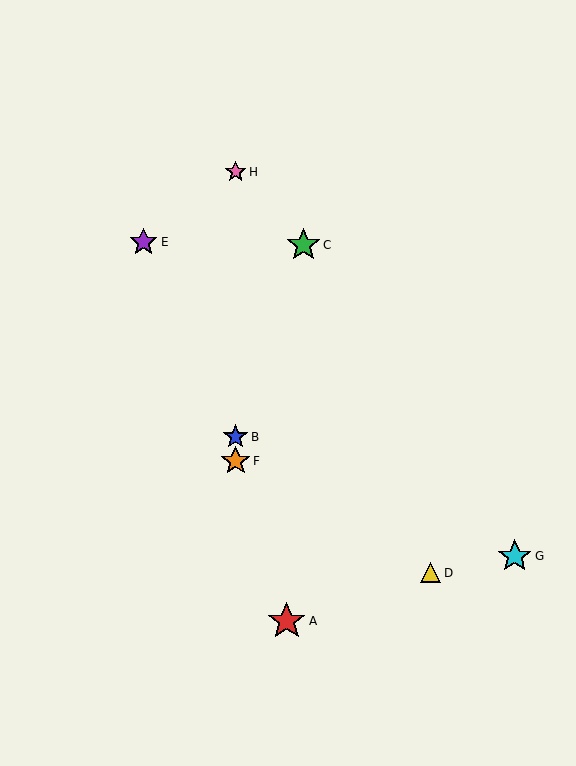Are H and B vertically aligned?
Yes, both are at x≈236.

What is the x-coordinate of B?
Object B is at x≈236.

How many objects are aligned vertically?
3 objects (B, F, H) are aligned vertically.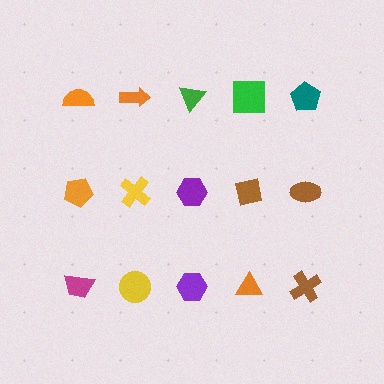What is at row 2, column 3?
A purple hexagon.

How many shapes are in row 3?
5 shapes.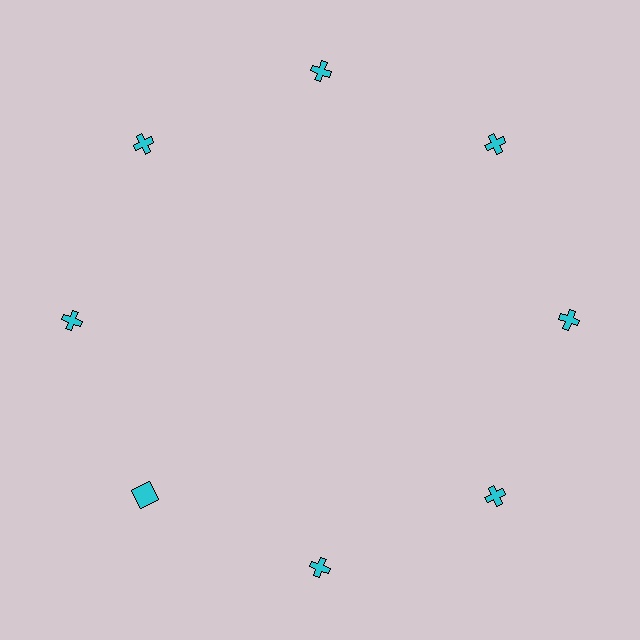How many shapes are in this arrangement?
There are 8 shapes arranged in a ring pattern.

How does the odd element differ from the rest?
It has a different shape: square instead of cross.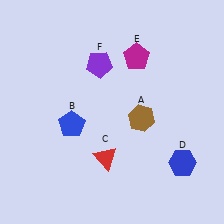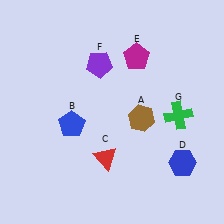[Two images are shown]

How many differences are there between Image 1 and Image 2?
There is 1 difference between the two images.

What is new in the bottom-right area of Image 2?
A green cross (G) was added in the bottom-right area of Image 2.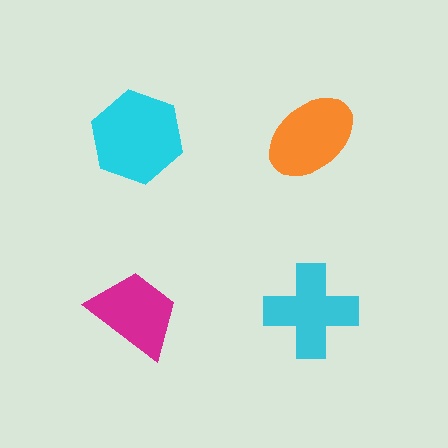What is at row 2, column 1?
A magenta trapezoid.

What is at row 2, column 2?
A cyan cross.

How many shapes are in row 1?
2 shapes.